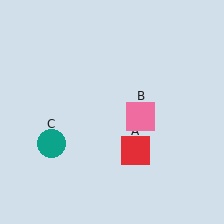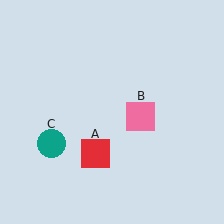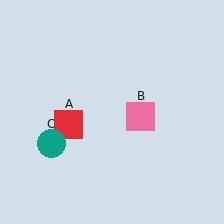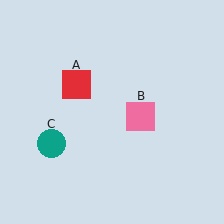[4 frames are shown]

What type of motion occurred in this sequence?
The red square (object A) rotated clockwise around the center of the scene.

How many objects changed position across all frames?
1 object changed position: red square (object A).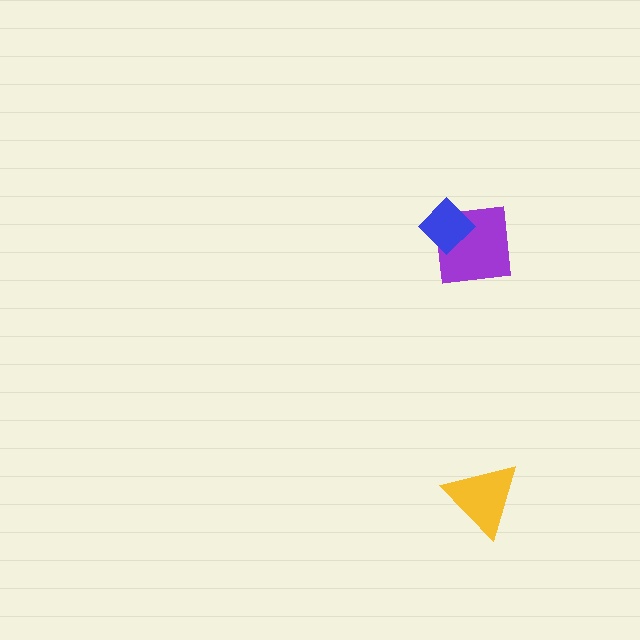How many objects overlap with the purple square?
1 object overlaps with the purple square.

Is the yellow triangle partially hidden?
No, no other shape covers it.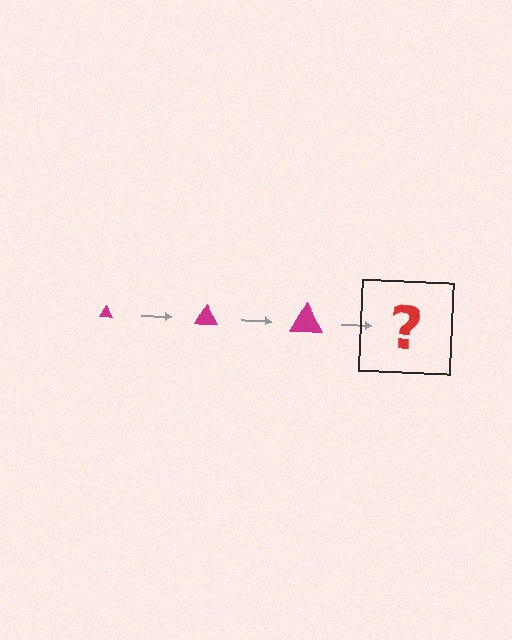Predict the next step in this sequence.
The next step is a magenta triangle, larger than the previous one.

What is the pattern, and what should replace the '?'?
The pattern is that the triangle gets progressively larger each step. The '?' should be a magenta triangle, larger than the previous one.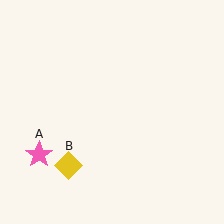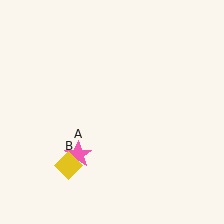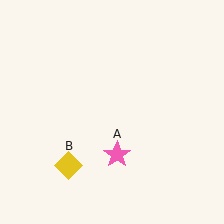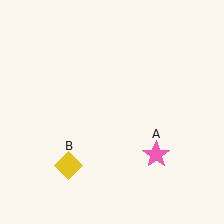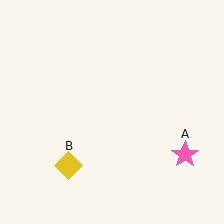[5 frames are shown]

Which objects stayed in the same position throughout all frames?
Yellow diamond (object B) remained stationary.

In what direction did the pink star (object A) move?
The pink star (object A) moved right.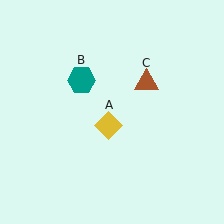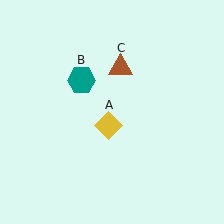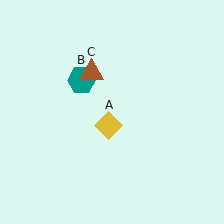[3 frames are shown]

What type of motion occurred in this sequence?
The brown triangle (object C) rotated counterclockwise around the center of the scene.